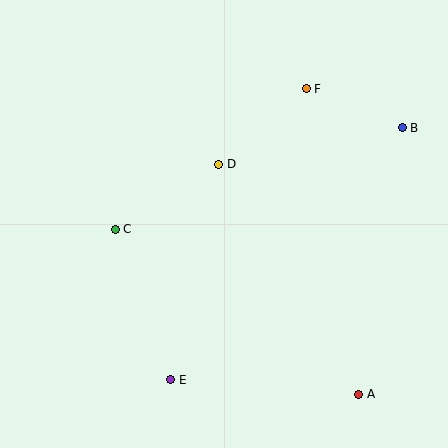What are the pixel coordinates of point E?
Point E is at (171, 380).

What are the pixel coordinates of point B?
Point B is at (402, 128).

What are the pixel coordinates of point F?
Point F is at (306, 89).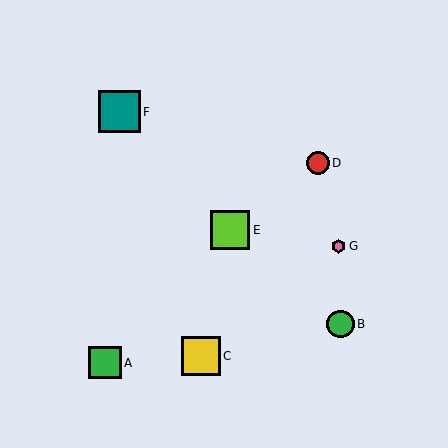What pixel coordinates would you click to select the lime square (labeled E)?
Click at (230, 230) to select the lime square E.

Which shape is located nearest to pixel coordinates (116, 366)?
The green square (labeled A) at (105, 363) is nearest to that location.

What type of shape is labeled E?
Shape E is a lime square.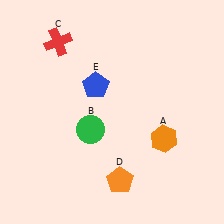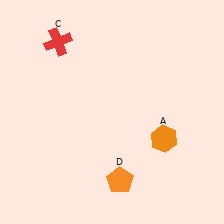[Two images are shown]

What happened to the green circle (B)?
The green circle (B) was removed in Image 2. It was in the bottom-left area of Image 1.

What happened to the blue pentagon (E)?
The blue pentagon (E) was removed in Image 2. It was in the top-left area of Image 1.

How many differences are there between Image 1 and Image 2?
There are 2 differences between the two images.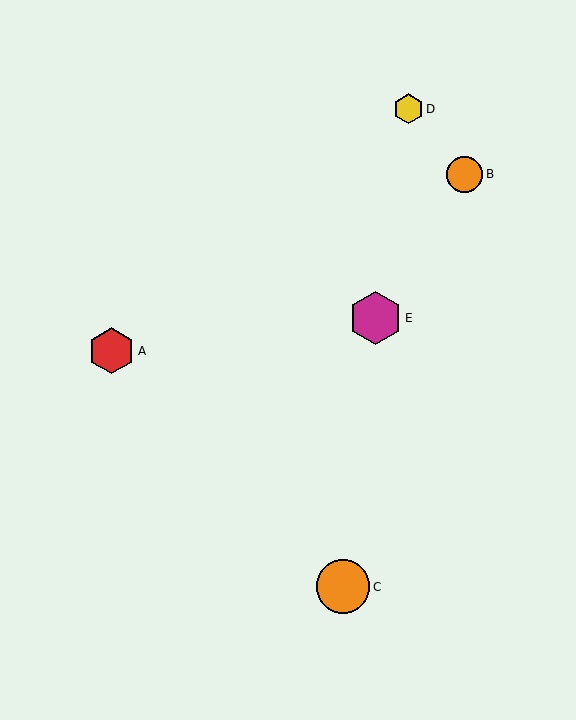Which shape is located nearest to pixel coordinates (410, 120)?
The yellow hexagon (labeled D) at (408, 109) is nearest to that location.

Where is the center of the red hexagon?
The center of the red hexagon is at (112, 351).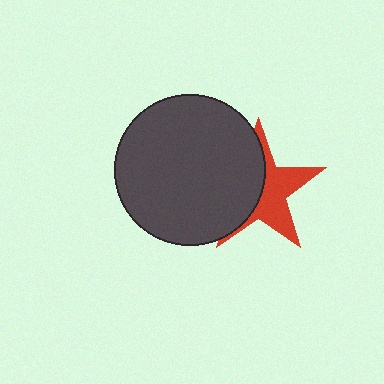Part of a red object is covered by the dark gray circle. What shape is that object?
It is a star.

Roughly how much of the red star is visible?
About half of it is visible (roughly 50%).